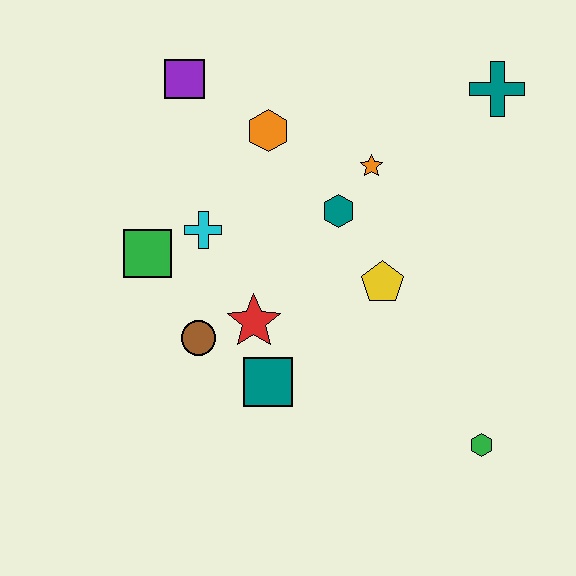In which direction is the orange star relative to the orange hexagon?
The orange star is to the right of the orange hexagon.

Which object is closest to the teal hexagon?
The orange star is closest to the teal hexagon.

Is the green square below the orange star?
Yes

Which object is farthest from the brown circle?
The teal cross is farthest from the brown circle.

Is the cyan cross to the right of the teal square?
No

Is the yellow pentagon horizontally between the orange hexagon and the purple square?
No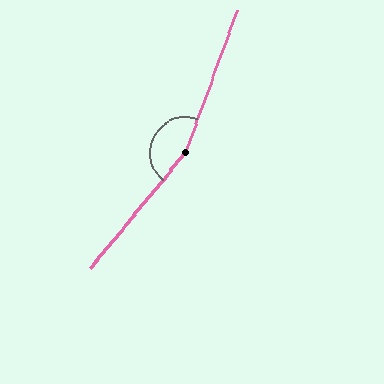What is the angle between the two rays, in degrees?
Approximately 161 degrees.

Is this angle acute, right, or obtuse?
It is obtuse.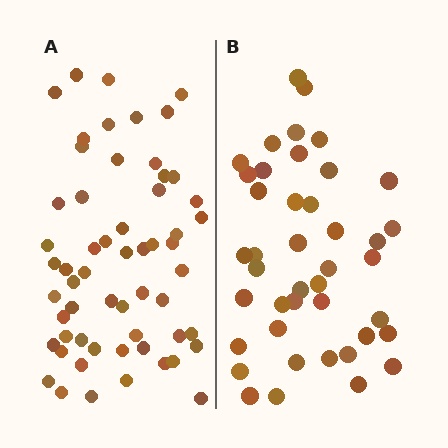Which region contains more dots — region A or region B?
Region A (the left region) has more dots.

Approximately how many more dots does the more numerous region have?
Region A has approximately 15 more dots than region B.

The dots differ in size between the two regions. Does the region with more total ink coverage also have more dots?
No. Region B has more total ink coverage because its dots are larger, but region A actually contains more individual dots. Total area can be misleading — the number of items is what matters here.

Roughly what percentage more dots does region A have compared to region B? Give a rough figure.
About 40% more.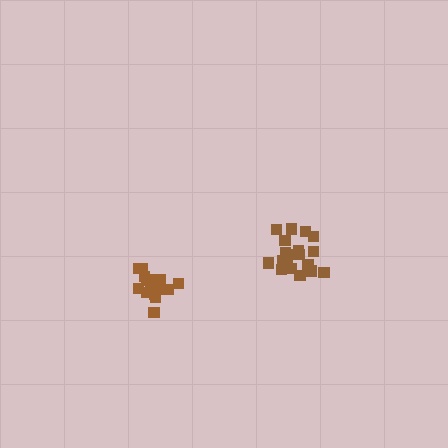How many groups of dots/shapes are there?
There are 2 groups.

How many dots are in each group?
Group 1: 17 dots, Group 2: 19 dots (36 total).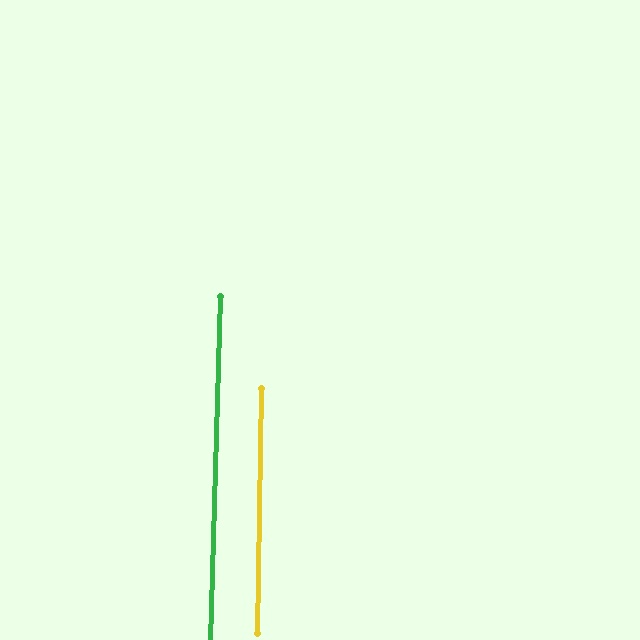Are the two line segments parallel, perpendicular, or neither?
Parallel — their directions differ by only 0.7°.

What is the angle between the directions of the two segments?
Approximately 1 degree.